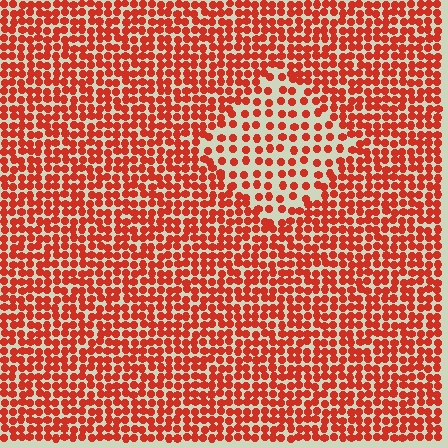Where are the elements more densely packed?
The elements are more densely packed outside the diamond boundary.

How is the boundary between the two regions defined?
The boundary is defined by a change in element density (approximately 1.9x ratio). All elements are the same color, size, and shape.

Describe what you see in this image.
The image contains small red elements arranged at two different densities. A diamond-shaped region is visible where the elements are less densely packed than the surrounding area.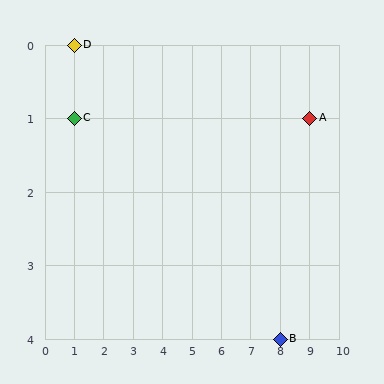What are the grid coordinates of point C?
Point C is at grid coordinates (1, 1).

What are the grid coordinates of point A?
Point A is at grid coordinates (9, 1).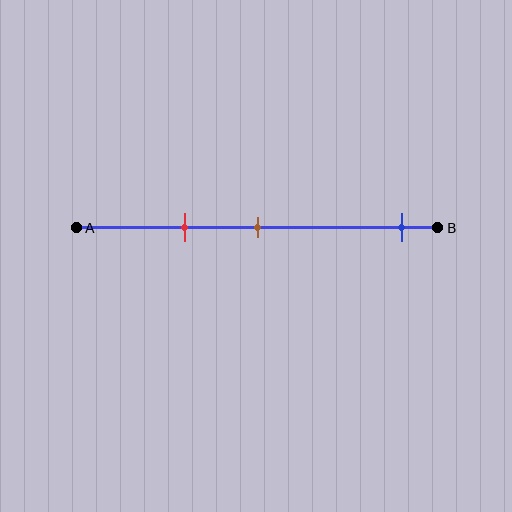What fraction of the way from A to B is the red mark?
The red mark is approximately 30% (0.3) of the way from A to B.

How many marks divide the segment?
There are 3 marks dividing the segment.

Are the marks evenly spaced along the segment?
No, the marks are not evenly spaced.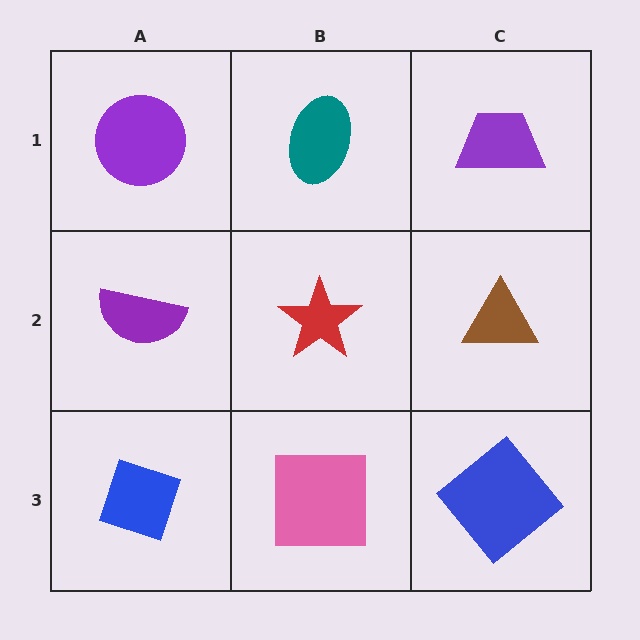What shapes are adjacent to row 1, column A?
A purple semicircle (row 2, column A), a teal ellipse (row 1, column B).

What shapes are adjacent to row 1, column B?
A red star (row 2, column B), a purple circle (row 1, column A), a purple trapezoid (row 1, column C).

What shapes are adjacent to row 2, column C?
A purple trapezoid (row 1, column C), a blue diamond (row 3, column C), a red star (row 2, column B).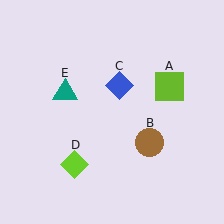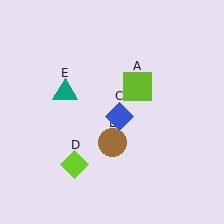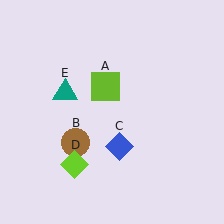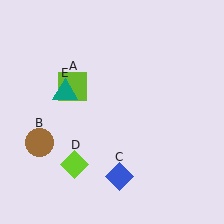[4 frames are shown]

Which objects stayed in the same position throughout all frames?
Lime diamond (object D) and teal triangle (object E) remained stationary.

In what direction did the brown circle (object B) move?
The brown circle (object B) moved left.